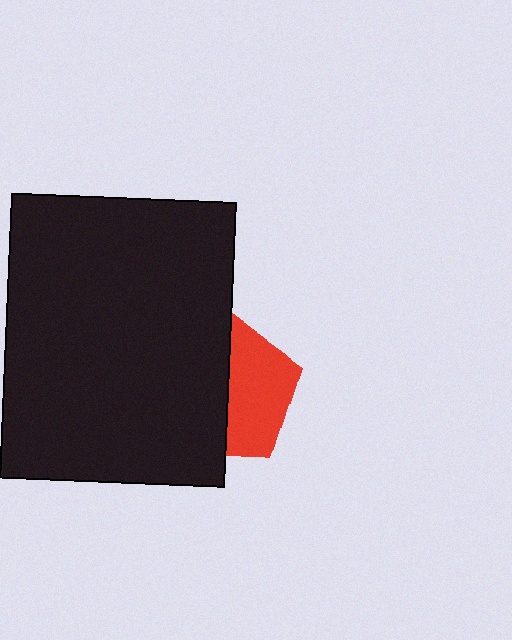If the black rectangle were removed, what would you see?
You would see the complete red pentagon.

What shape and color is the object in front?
The object in front is a black rectangle.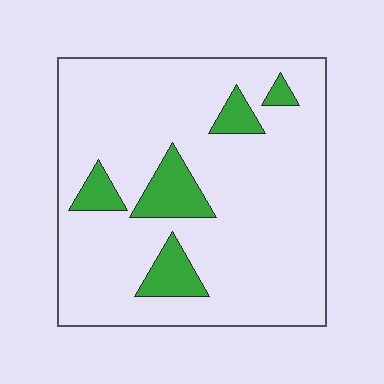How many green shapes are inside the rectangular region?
5.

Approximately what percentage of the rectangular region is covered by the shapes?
Approximately 15%.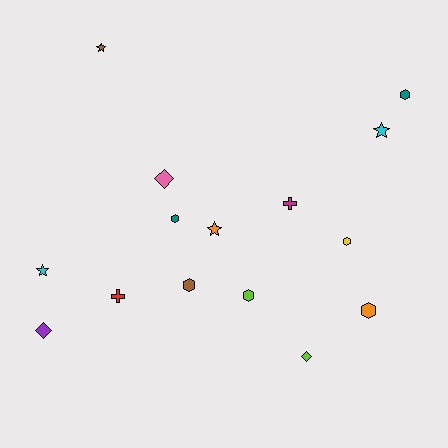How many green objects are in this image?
There are no green objects.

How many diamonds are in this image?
There are 3 diamonds.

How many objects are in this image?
There are 15 objects.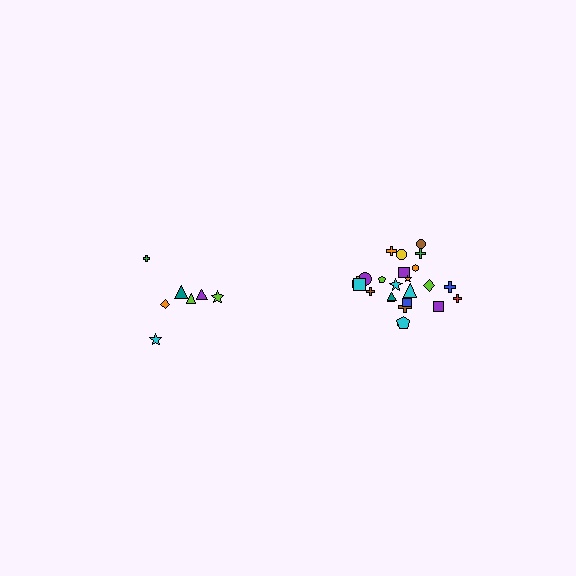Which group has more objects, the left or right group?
The right group.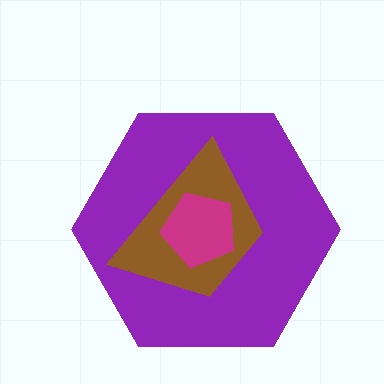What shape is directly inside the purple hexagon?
The brown trapezoid.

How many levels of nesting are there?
3.